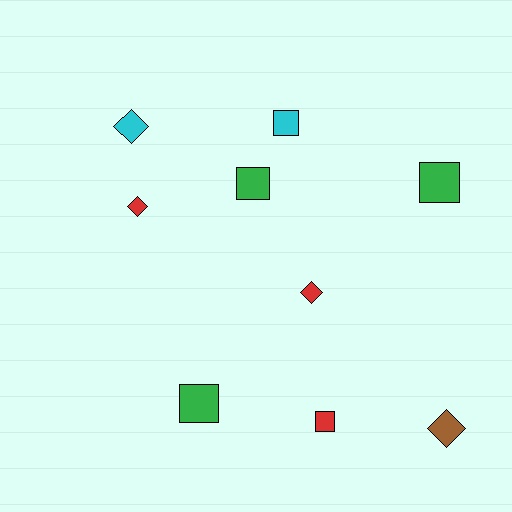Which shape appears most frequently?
Square, with 5 objects.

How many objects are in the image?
There are 9 objects.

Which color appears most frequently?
Green, with 3 objects.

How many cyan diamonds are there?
There is 1 cyan diamond.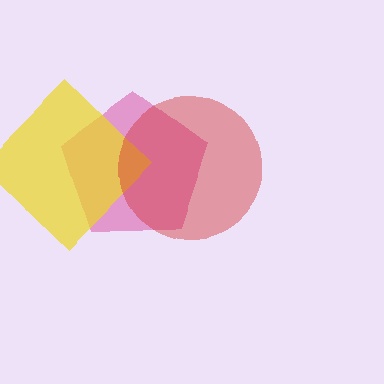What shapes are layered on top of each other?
The layered shapes are: a magenta pentagon, a yellow diamond, a red circle.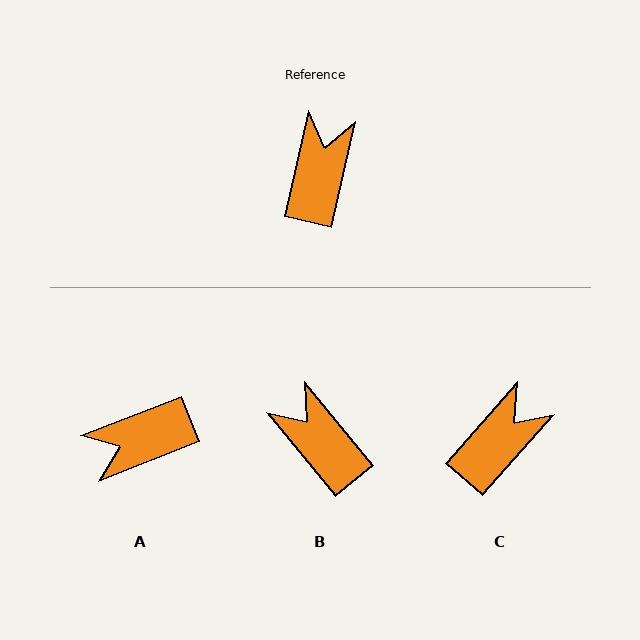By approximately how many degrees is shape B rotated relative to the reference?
Approximately 52 degrees counter-clockwise.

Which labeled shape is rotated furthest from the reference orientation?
A, about 124 degrees away.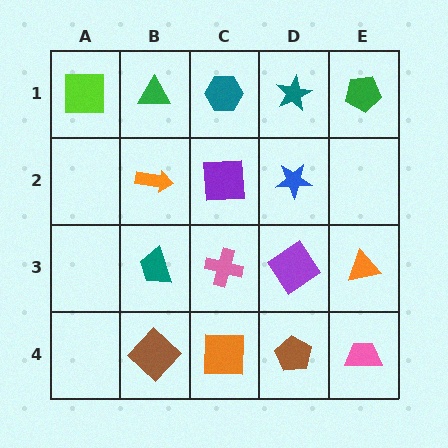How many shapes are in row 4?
4 shapes.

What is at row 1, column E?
A green pentagon.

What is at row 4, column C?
An orange square.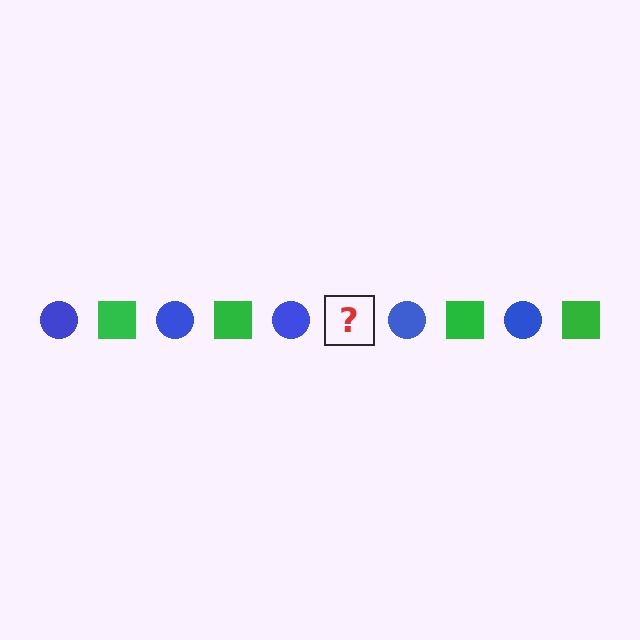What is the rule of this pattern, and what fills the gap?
The rule is that the pattern alternates between blue circle and green square. The gap should be filled with a green square.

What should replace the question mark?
The question mark should be replaced with a green square.